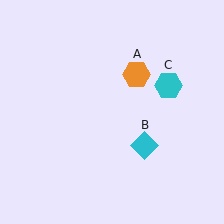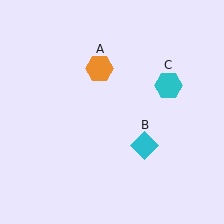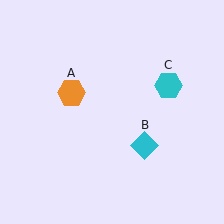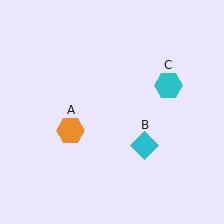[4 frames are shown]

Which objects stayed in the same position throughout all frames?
Cyan diamond (object B) and cyan hexagon (object C) remained stationary.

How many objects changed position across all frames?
1 object changed position: orange hexagon (object A).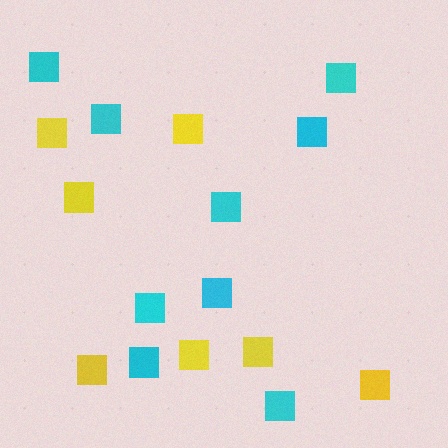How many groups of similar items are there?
There are 2 groups: one group of cyan squares (9) and one group of yellow squares (7).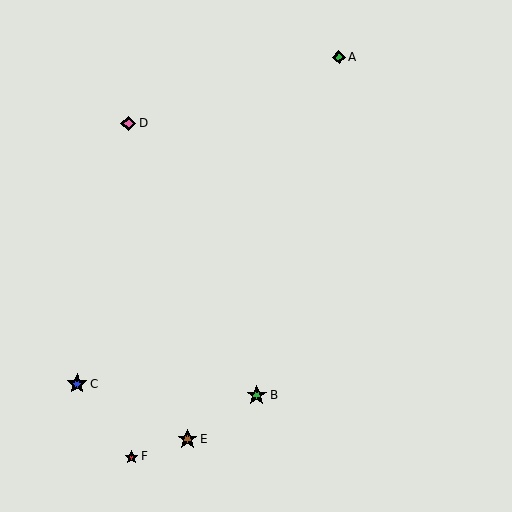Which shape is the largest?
The blue star (labeled C) is the largest.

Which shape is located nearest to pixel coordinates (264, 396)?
The green star (labeled B) at (257, 395) is nearest to that location.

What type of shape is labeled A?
Shape A is a green diamond.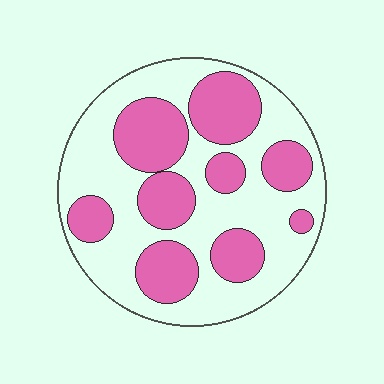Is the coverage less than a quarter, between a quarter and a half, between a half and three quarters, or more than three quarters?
Between a quarter and a half.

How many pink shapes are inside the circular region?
9.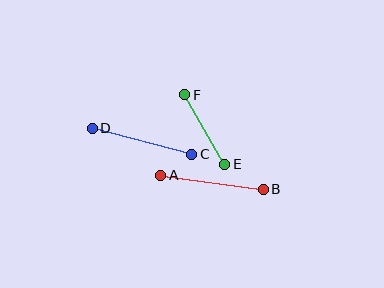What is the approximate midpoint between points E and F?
The midpoint is at approximately (205, 130) pixels.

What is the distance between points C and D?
The distance is approximately 103 pixels.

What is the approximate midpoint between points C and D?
The midpoint is at approximately (142, 141) pixels.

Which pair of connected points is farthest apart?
Points A and B are farthest apart.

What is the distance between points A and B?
The distance is approximately 104 pixels.